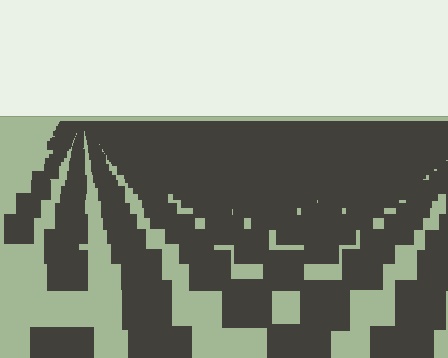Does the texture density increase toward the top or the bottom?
Density increases toward the top.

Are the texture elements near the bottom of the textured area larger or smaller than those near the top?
Larger. Near the bottom, elements are closer to the viewer and appear at a bigger on-screen size.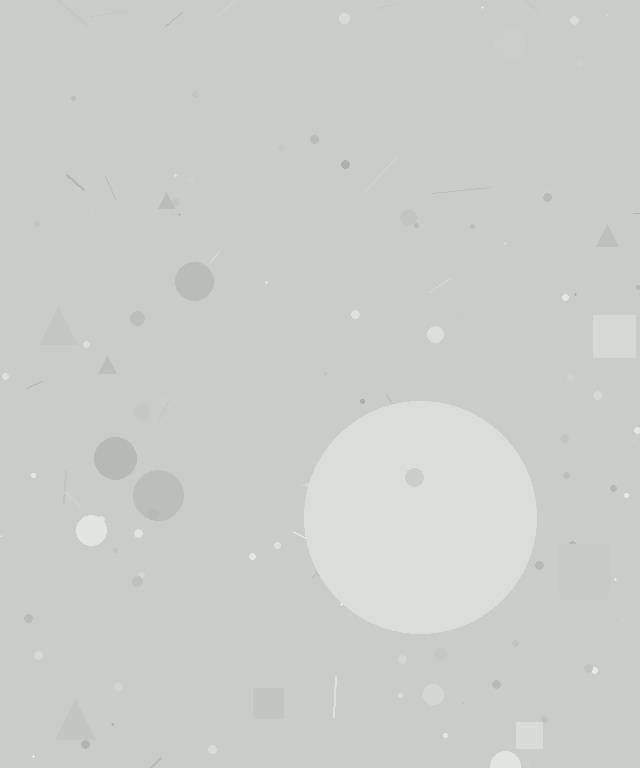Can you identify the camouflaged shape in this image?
The camouflaged shape is a circle.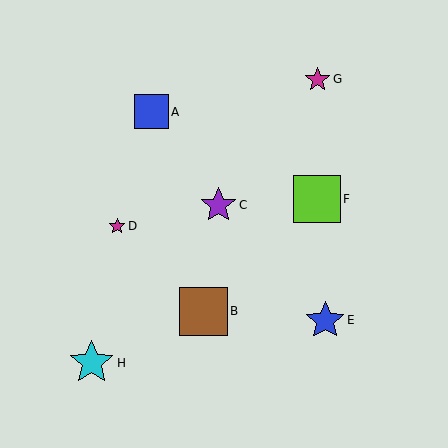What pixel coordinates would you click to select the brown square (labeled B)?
Click at (204, 311) to select the brown square B.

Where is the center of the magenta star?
The center of the magenta star is at (318, 79).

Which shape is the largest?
The brown square (labeled B) is the largest.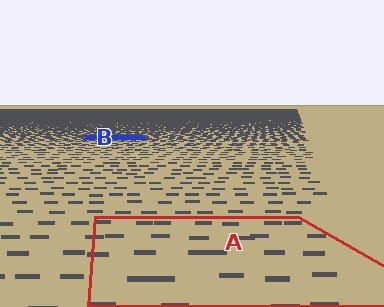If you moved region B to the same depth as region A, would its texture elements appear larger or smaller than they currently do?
They would appear larger. At a closer depth, the same texture elements are projected at a bigger on-screen size.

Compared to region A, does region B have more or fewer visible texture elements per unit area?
Region B has more texture elements per unit area — they are packed more densely because it is farther away.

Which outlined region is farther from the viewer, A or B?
Region B is farther from the viewer — the texture elements inside it appear smaller and more densely packed.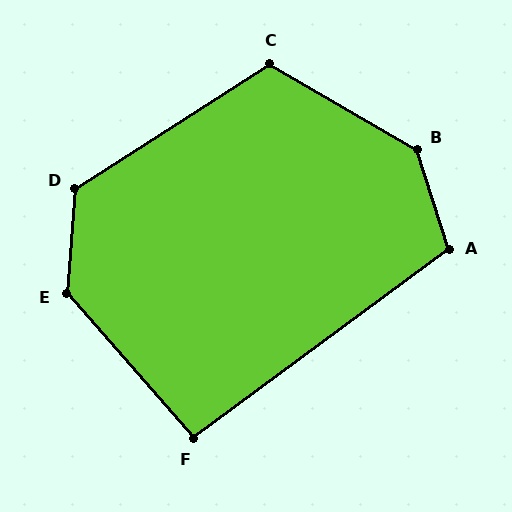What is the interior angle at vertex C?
Approximately 117 degrees (obtuse).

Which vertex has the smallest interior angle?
F, at approximately 95 degrees.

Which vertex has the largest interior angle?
B, at approximately 138 degrees.